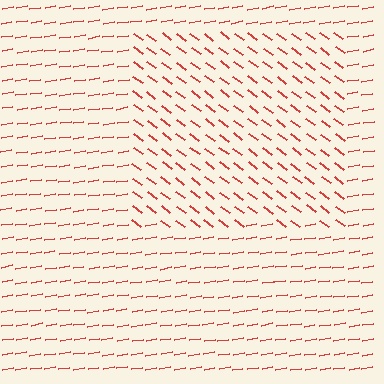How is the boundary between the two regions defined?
The boundary is defined purely by a change in line orientation (approximately 45 degrees difference). All lines are the same color and thickness.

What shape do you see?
I see a rectangle.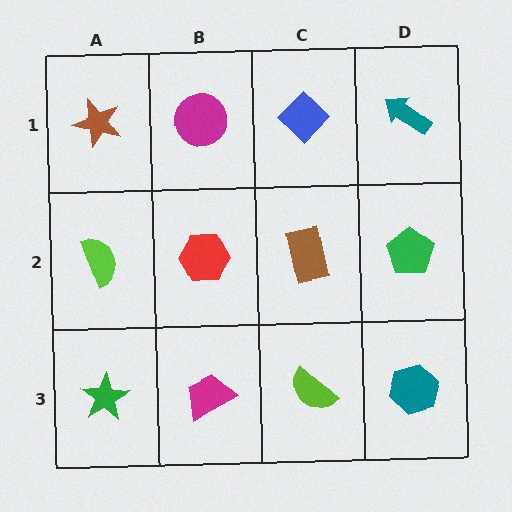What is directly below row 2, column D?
A teal hexagon.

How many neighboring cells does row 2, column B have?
4.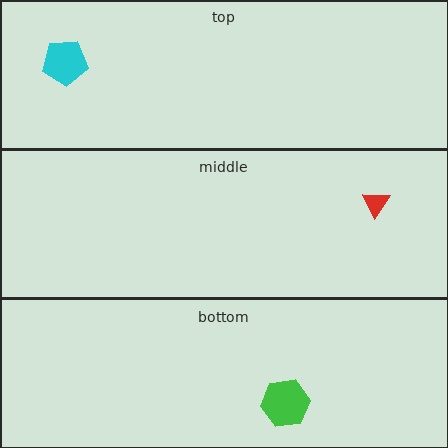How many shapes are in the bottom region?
1.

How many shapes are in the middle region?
1.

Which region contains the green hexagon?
The bottom region.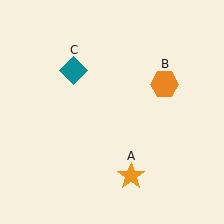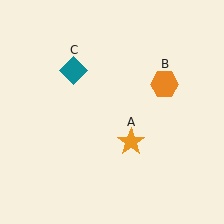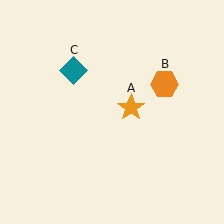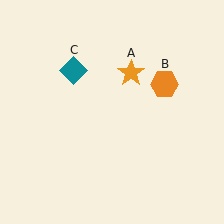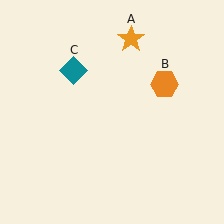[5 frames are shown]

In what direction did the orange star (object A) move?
The orange star (object A) moved up.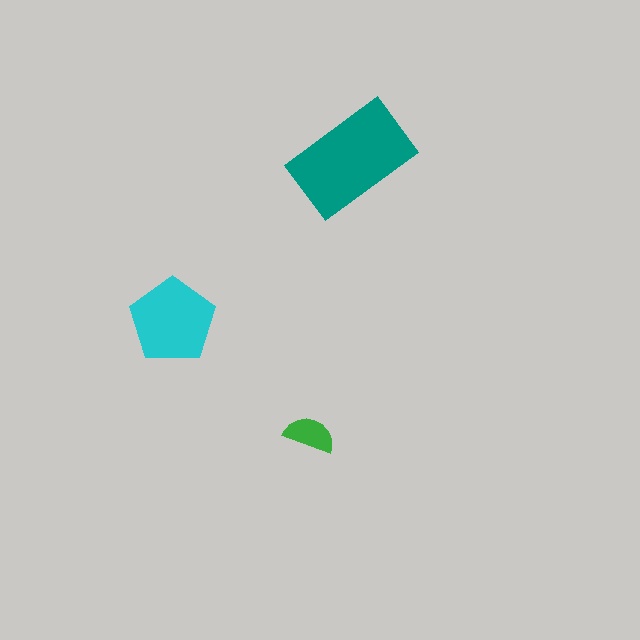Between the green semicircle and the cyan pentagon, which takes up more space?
The cyan pentagon.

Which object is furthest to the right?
The teal rectangle is rightmost.